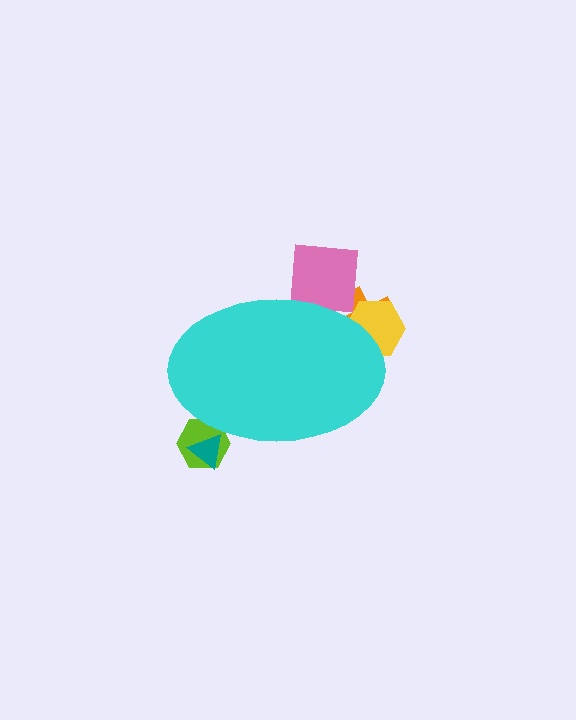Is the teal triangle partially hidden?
Yes, the teal triangle is partially hidden behind the cyan ellipse.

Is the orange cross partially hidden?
Yes, the orange cross is partially hidden behind the cyan ellipse.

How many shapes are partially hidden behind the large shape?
5 shapes are partially hidden.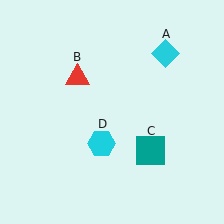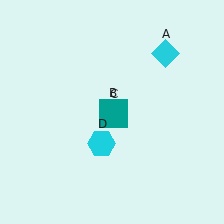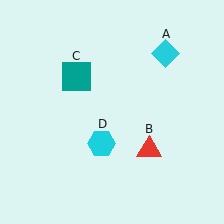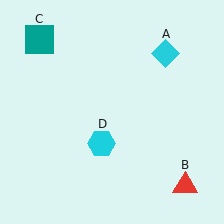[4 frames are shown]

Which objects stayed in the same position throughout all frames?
Cyan diamond (object A) and cyan hexagon (object D) remained stationary.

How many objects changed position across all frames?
2 objects changed position: red triangle (object B), teal square (object C).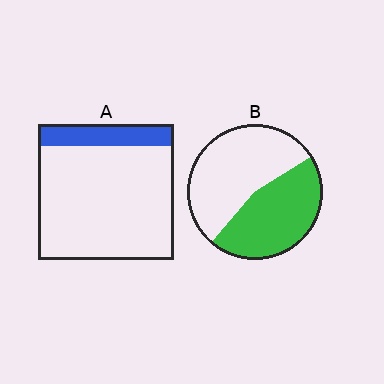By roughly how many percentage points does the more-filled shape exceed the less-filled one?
By roughly 30 percentage points (B over A).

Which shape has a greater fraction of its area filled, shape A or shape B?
Shape B.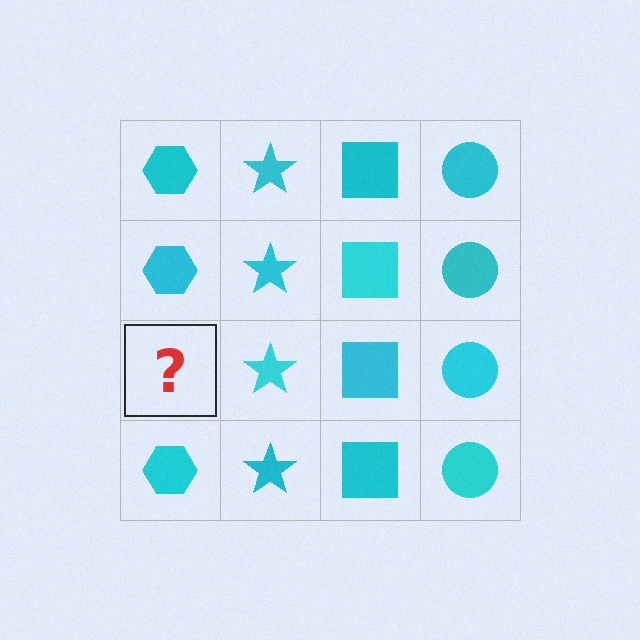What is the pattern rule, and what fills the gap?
The rule is that each column has a consistent shape. The gap should be filled with a cyan hexagon.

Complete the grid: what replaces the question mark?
The question mark should be replaced with a cyan hexagon.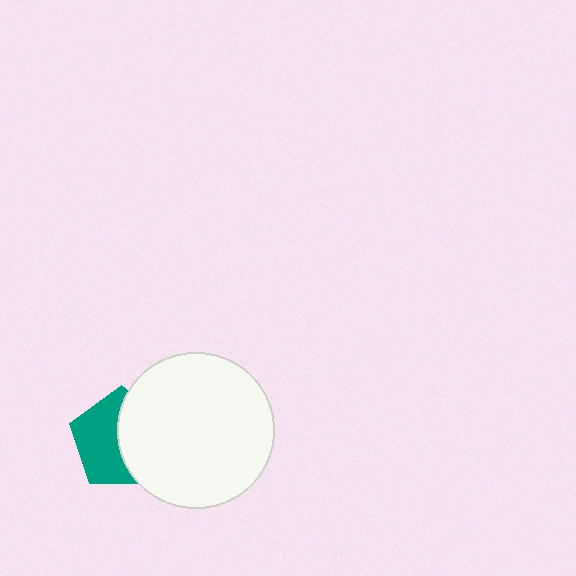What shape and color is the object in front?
The object in front is a white circle.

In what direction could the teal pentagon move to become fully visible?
The teal pentagon could move left. That would shift it out from behind the white circle entirely.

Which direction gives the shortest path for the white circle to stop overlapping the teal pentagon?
Moving right gives the shortest separation.